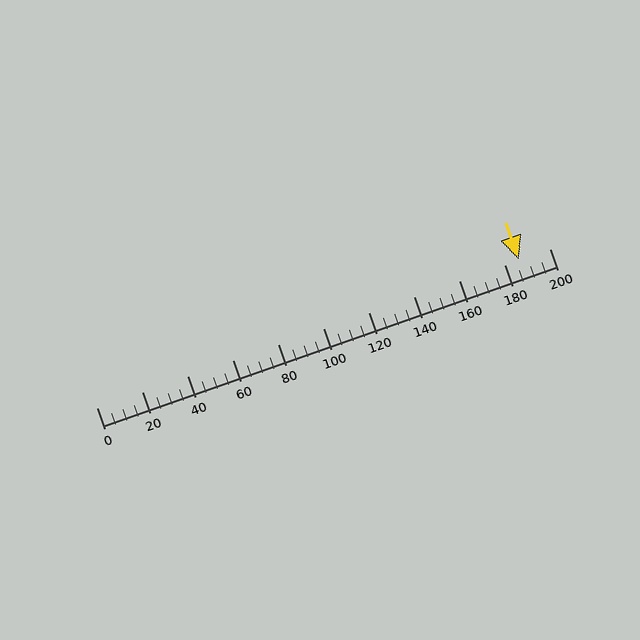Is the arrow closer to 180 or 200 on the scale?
The arrow is closer to 180.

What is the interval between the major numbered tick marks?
The major tick marks are spaced 20 units apart.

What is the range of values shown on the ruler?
The ruler shows values from 0 to 200.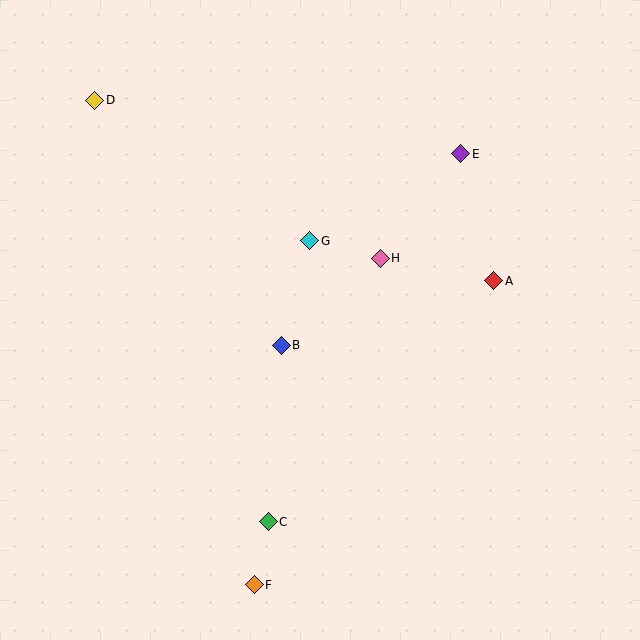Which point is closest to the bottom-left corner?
Point F is closest to the bottom-left corner.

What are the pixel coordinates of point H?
Point H is at (380, 258).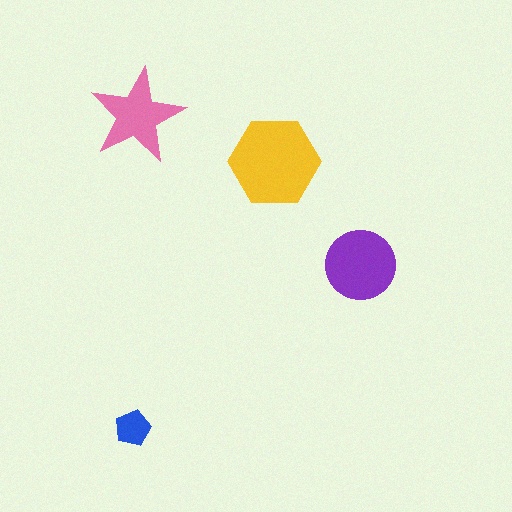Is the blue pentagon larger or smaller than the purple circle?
Smaller.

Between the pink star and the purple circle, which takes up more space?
The purple circle.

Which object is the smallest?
The blue pentagon.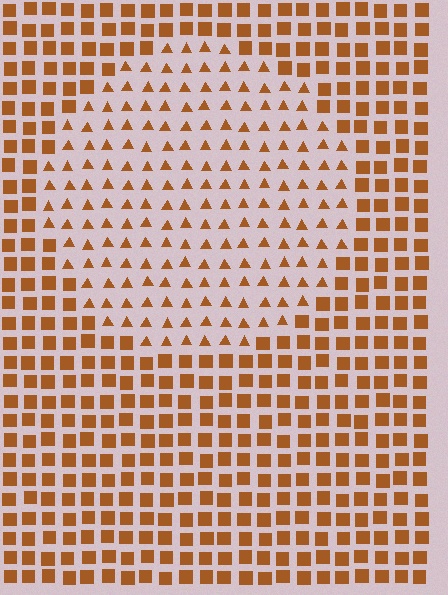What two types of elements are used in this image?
The image uses triangles inside the circle region and squares outside it.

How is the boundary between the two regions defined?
The boundary is defined by a change in element shape: triangles inside vs. squares outside. All elements share the same color and spacing.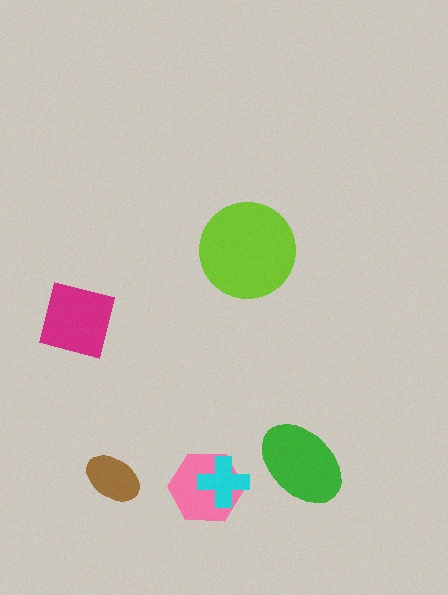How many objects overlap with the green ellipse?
0 objects overlap with the green ellipse.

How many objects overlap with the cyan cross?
1 object overlaps with the cyan cross.